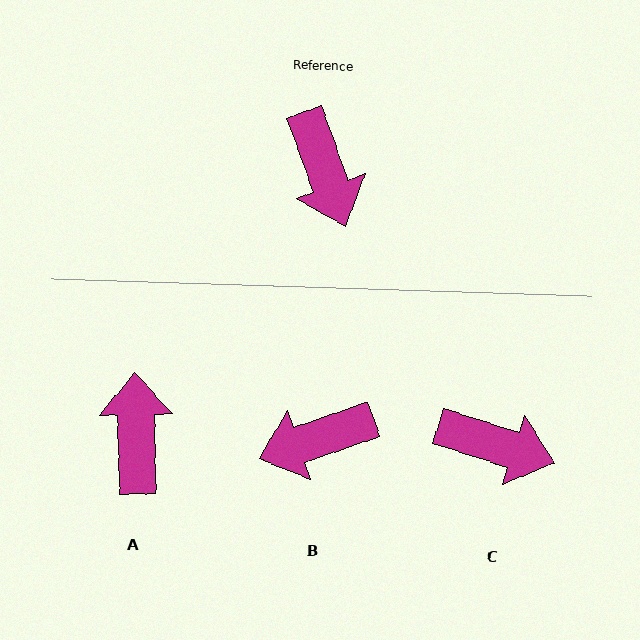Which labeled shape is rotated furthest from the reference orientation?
A, about 162 degrees away.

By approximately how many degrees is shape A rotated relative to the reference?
Approximately 162 degrees counter-clockwise.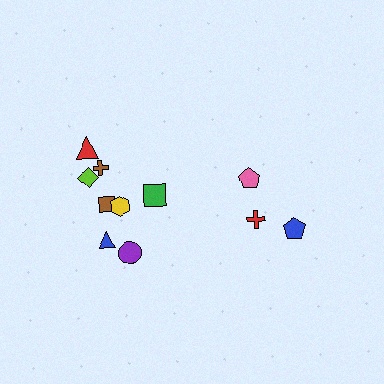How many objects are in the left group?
There are 8 objects.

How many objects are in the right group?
There are 3 objects.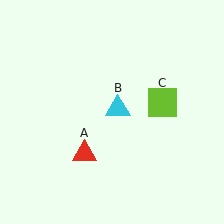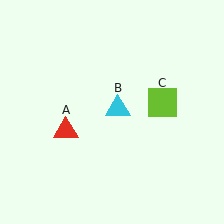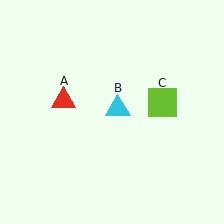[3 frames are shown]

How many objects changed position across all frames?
1 object changed position: red triangle (object A).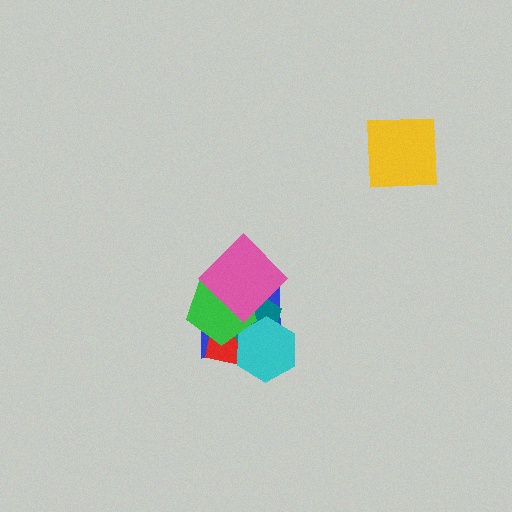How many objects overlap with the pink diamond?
4 objects overlap with the pink diamond.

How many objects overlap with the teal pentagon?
5 objects overlap with the teal pentagon.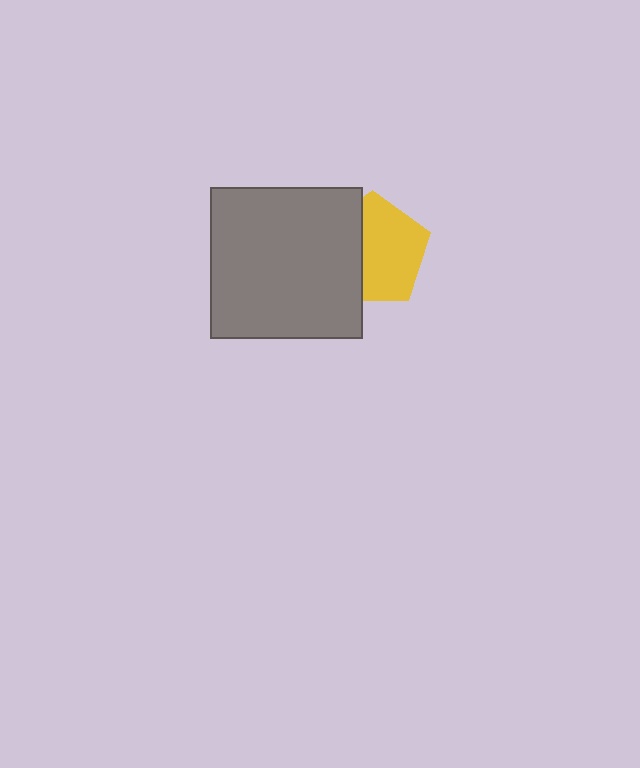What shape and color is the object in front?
The object in front is a gray square.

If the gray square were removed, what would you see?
You would see the complete yellow pentagon.